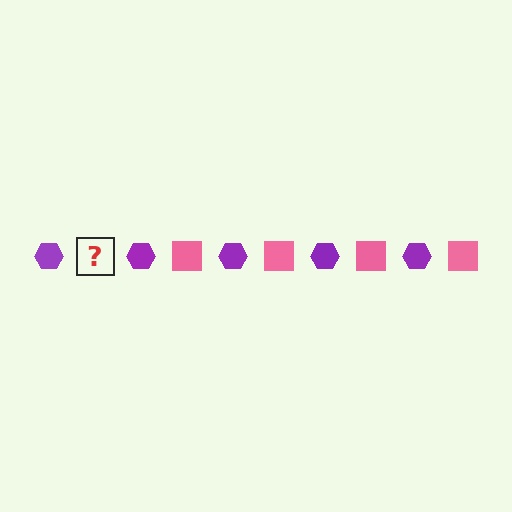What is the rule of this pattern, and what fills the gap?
The rule is that the pattern alternates between purple hexagon and pink square. The gap should be filled with a pink square.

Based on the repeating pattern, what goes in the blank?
The blank should be a pink square.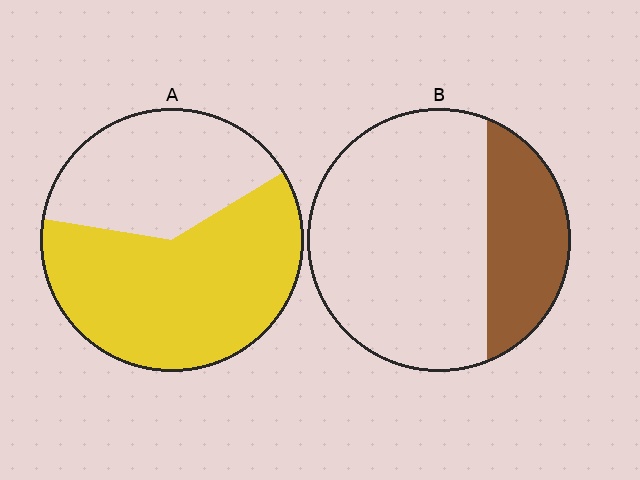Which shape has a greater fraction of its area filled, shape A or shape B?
Shape A.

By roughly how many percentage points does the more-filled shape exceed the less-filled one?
By roughly 35 percentage points (A over B).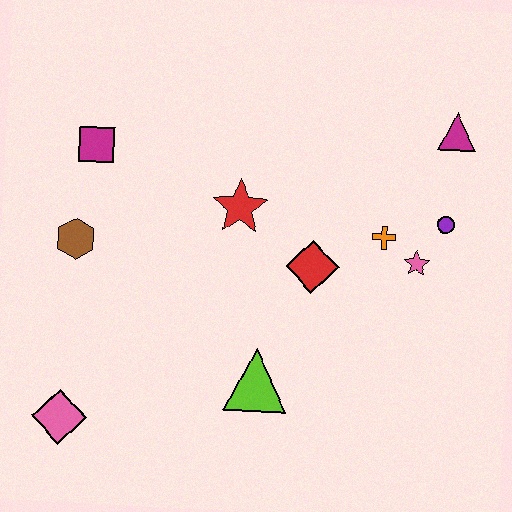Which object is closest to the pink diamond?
The brown hexagon is closest to the pink diamond.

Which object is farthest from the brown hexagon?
The magenta triangle is farthest from the brown hexagon.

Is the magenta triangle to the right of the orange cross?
Yes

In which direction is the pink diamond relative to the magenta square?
The pink diamond is below the magenta square.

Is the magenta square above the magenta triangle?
No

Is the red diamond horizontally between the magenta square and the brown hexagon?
No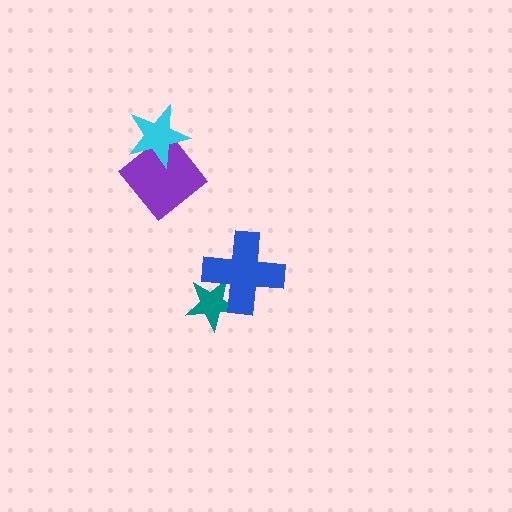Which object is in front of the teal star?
The blue cross is in front of the teal star.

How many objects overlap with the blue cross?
1 object overlaps with the blue cross.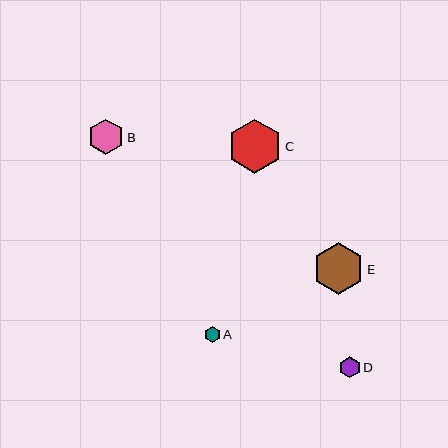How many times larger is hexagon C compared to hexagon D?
Hexagon C is approximately 2.6 times the size of hexagon D.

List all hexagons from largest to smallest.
From largest to smallest: C, E, B, D, A.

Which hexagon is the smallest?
Hexagon A is the smallest with a size of approximately 16 pixels.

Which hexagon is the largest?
Hexagon C is the largest with a size of approximately 54 pixels.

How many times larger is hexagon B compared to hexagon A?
Hexagon B is approximately 2.2 times the size of hexagon A.